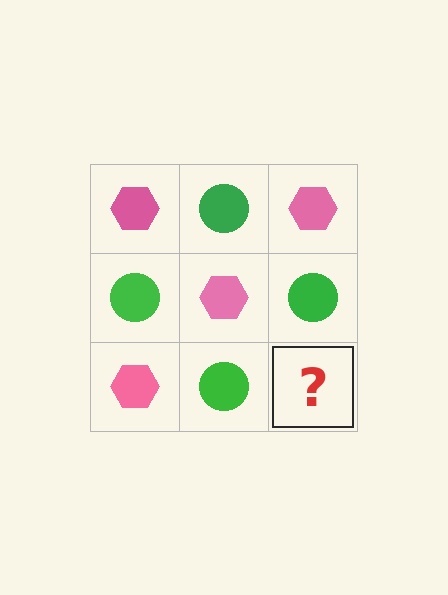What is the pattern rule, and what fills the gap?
The rule is that it alternates pink hexagon and green circle in a checkerboard pattern. The gap should be filled with a pink hexagon.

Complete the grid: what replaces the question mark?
The question mark should be replaced with a pink hexagon.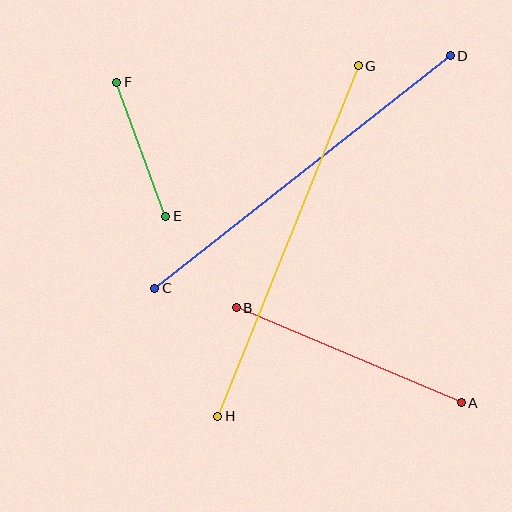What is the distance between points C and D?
The distance is approximately 376 pixels.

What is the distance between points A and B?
The distance is approximately 244 pixels.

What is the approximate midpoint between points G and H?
The midpoint is at approximately (288, 241) pixels.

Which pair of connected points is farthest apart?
Points G and H are farthest apart.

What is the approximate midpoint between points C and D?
The midpoint is at approximately (303, 172) pixels.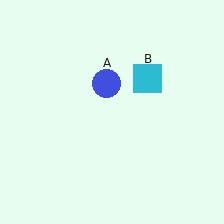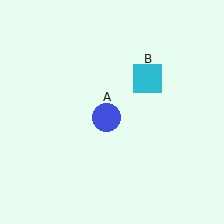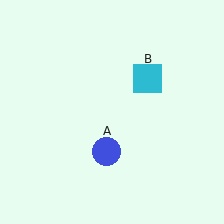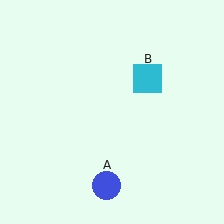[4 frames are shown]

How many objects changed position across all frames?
1 object changed position: blue circle (object A).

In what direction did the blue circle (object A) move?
The blue circle (object A) moved down.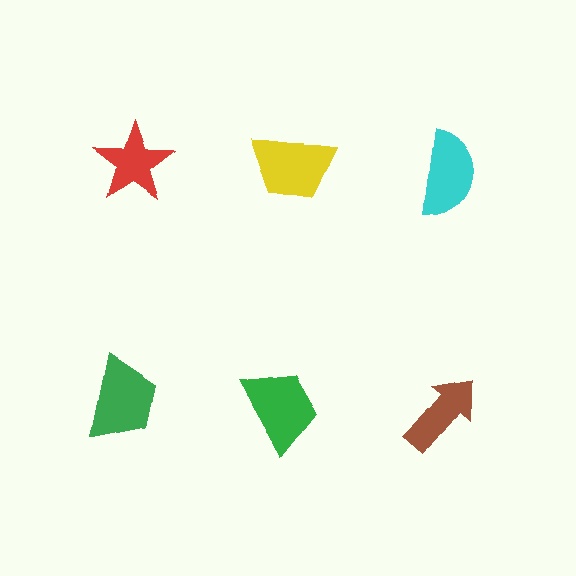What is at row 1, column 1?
A red star.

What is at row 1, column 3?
A cyan semicircle.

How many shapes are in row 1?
3 shapes.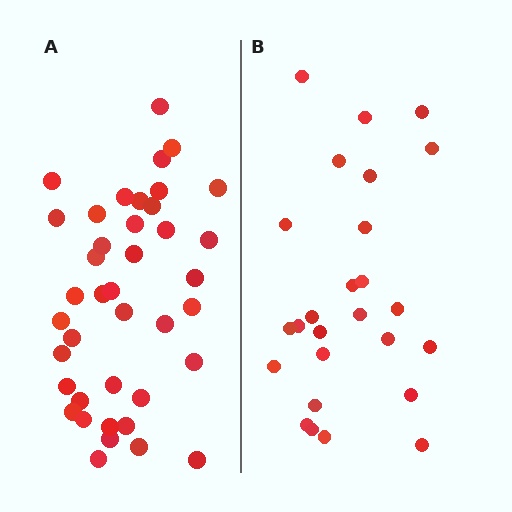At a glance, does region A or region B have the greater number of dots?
Region A (the left region) has more dots.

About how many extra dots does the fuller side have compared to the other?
Region A has approximately 15 more dots than region B.